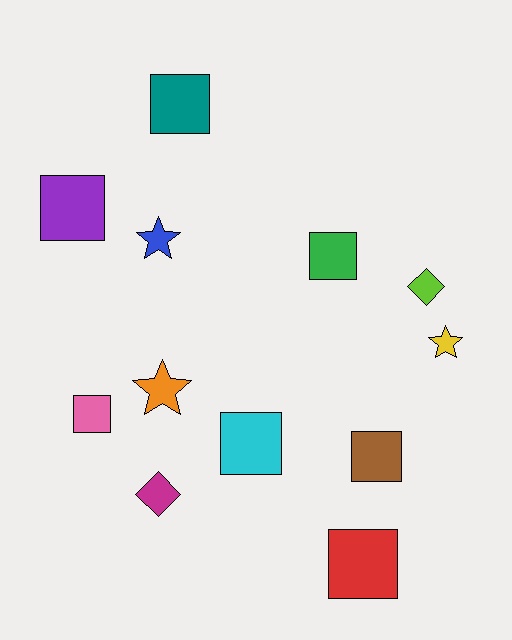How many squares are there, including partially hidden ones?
There are 7 squares.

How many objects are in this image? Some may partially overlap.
There are 12 objects.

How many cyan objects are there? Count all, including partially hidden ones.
There is 1 cyan object.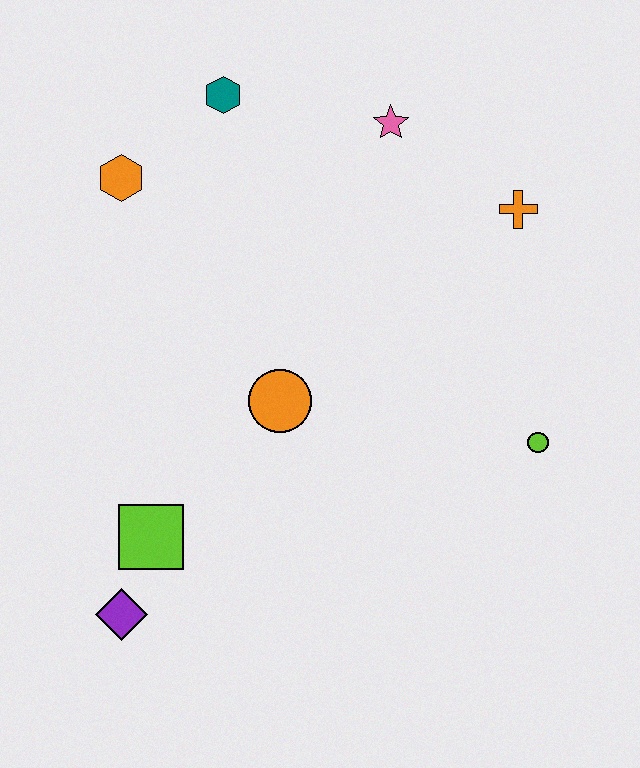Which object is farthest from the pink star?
The purple diamond is farthest from the pink star.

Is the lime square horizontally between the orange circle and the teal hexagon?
No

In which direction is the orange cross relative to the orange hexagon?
The orange cross is to the right of the orange hexagon.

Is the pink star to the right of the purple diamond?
Yes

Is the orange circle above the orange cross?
No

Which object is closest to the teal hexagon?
The orange hexagon is closest to the teal hexagon.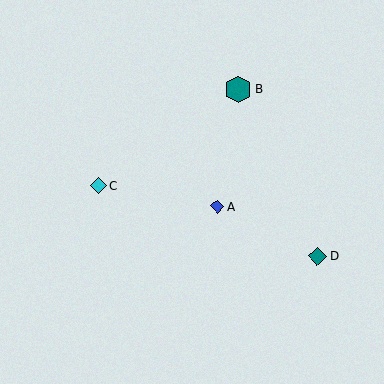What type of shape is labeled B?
Shape B is a teal hexagon.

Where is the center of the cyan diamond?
The center of the cyan diamond is at (98, 186).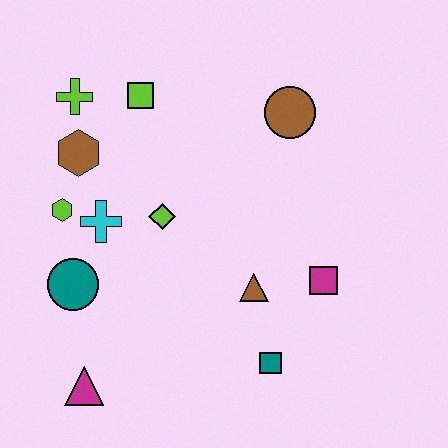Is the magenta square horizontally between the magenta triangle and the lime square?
No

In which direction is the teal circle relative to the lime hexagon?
The teal circle is below the lime hexagon.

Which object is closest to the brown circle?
The lime square is closest to the brown circle.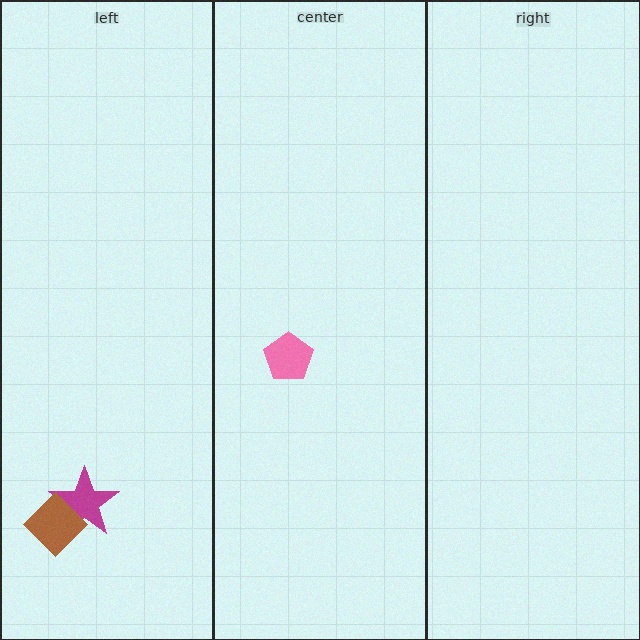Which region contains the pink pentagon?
The center region.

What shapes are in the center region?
The pink pentagon.